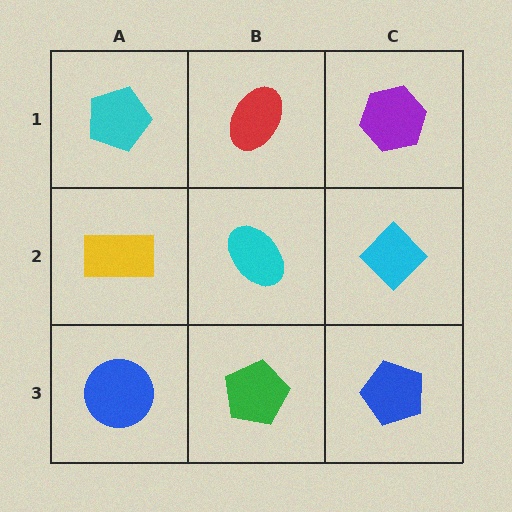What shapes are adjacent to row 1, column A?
A yellow rectangle (row 2, column A), a red ellipse (row 1, column B).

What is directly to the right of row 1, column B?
A purple hexagon.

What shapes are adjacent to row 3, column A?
A yellow rectangle (row 2, column A), a green pentagon (row 3, column B).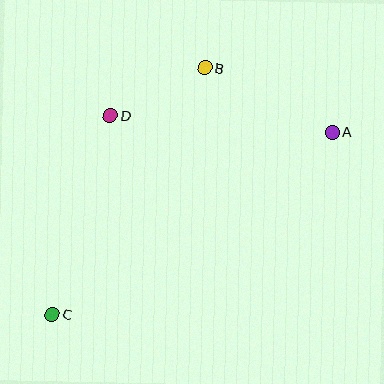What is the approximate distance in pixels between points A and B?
The distance between A and B is approximately 142 pixels.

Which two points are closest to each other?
Points B and D are closest to each other.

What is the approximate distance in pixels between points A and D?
The distance between A and D is approximately 222 pixels.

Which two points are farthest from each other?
Points A and C are farthest from each other.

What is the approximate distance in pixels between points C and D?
The distance between C and D is approximately 208 pixels.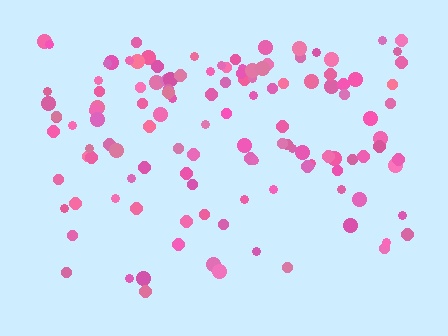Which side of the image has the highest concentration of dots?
The top.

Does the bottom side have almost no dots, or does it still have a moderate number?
Still a moderate number, just noticeably fewer than the top.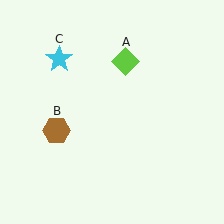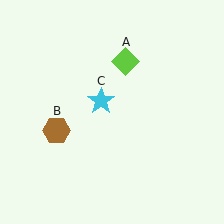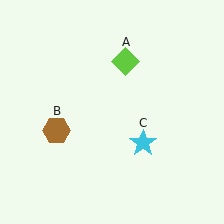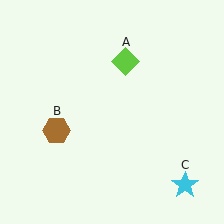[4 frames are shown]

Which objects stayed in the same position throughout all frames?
Lime diamond (object A) and brown hexagon (object B) remained stationary.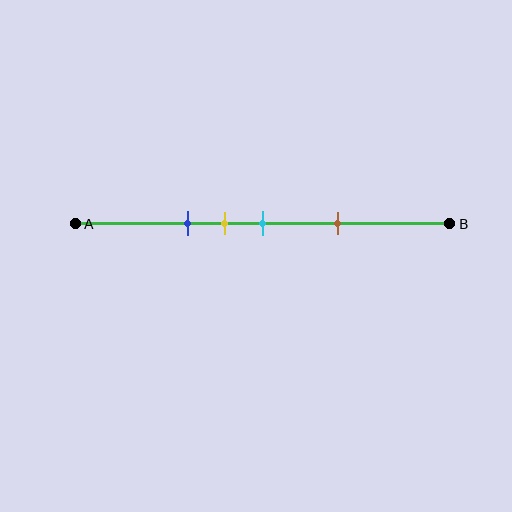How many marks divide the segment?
There are 4 marks dividing the segment.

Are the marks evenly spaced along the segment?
No, the marks are not evenly spaced.